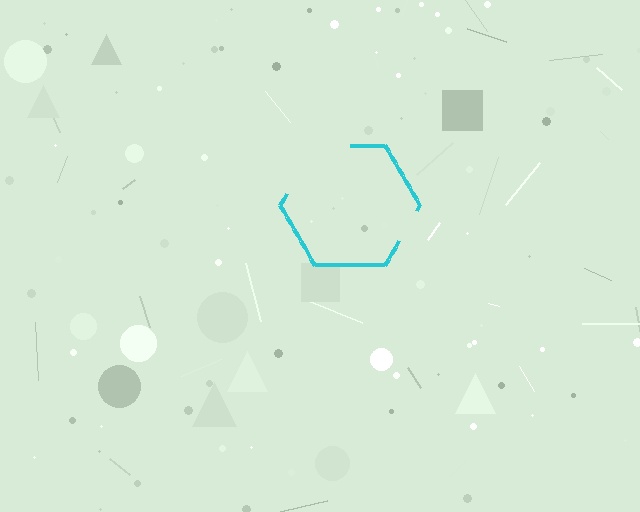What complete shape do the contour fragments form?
The contour fragments form a hexagon.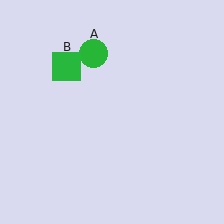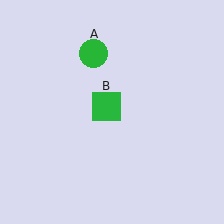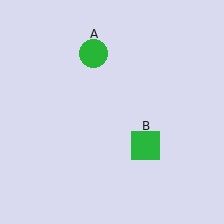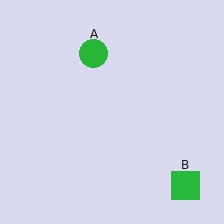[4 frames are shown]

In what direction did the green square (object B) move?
The green square (object B) moved down and to the right.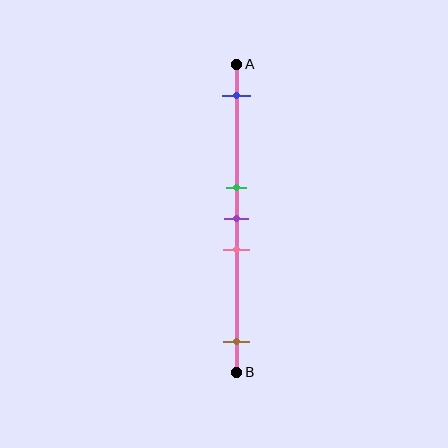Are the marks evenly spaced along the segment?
No, the marks are not evenly spaced.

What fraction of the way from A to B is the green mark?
The green mark is approximately 40% (0.4) of the way from A to B.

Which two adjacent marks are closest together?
The green and purple marks are the closest adjacent pair.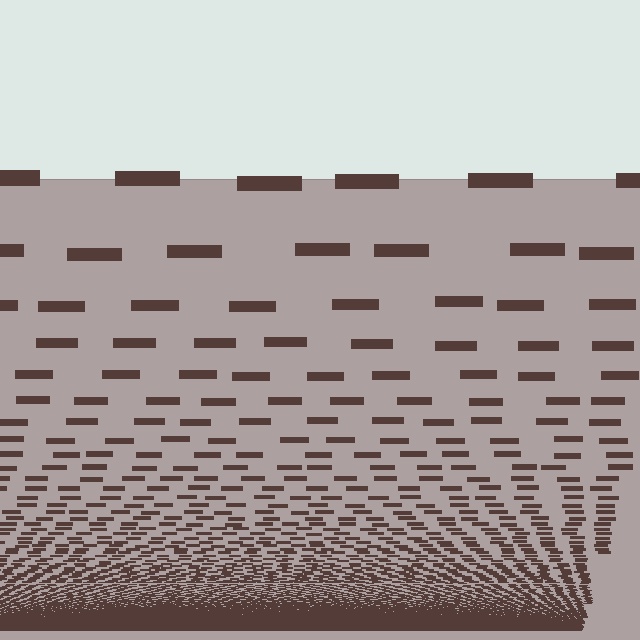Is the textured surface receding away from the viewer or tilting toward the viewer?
The surface appears to tilt toward the viewer. Texture elements get larger and sparser toward the top.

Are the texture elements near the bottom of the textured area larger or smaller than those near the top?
Smaller. The gradient is inverted — elements near the bottom are smaller and denser.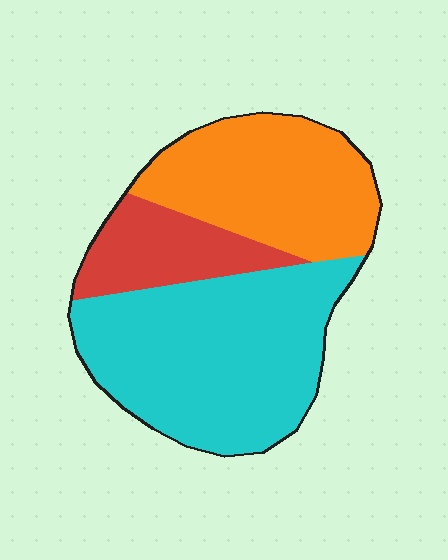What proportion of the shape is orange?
Orange takes up about one third (1/3) of the shape.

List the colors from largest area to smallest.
From largest to smallest: cyan, orange, red.